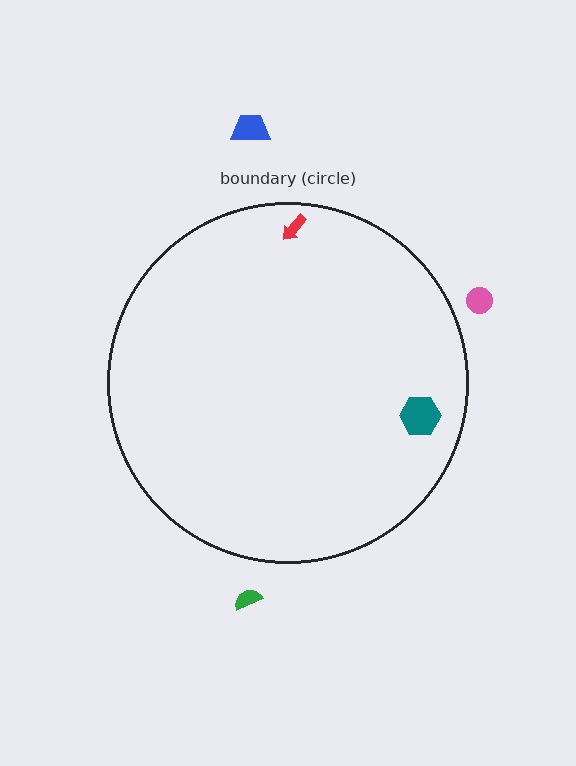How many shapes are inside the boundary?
2 inside, 3 outside.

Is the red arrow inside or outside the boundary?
Inside.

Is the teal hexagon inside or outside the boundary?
Inside.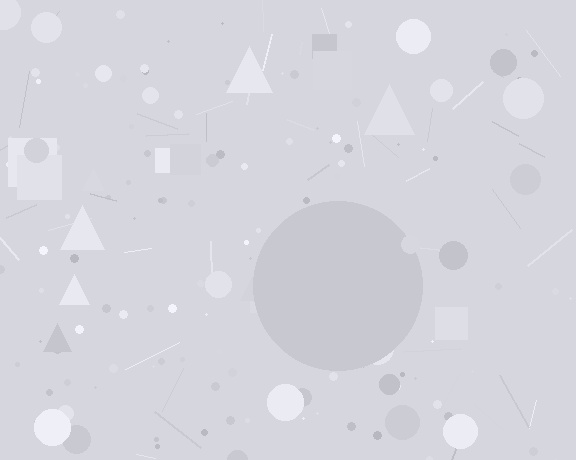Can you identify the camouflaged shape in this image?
The camouflaged shape is a circle.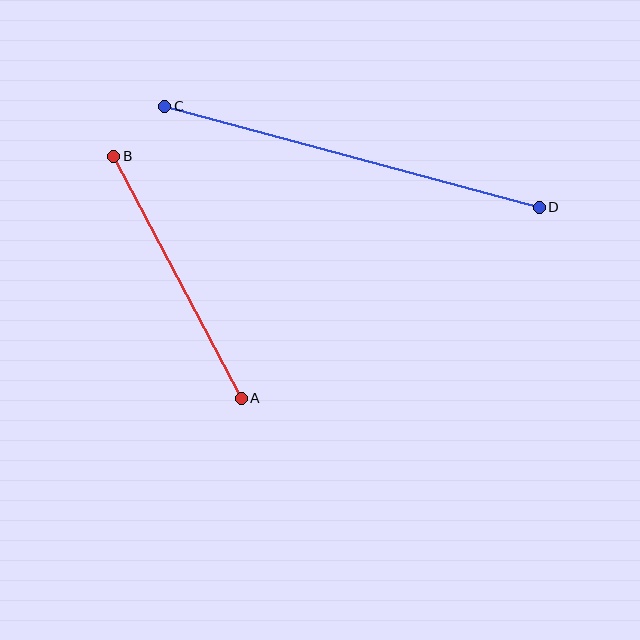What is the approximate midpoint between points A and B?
The midpoint is at approximately (177, 277) pixels.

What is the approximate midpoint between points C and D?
The midpoint is at approximately (352, 157) pixels.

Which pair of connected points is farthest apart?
Points C and D are farthest apart.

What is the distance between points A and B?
The distance is approximately 274 pixels.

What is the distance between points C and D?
The distance is approximately 388 pixels.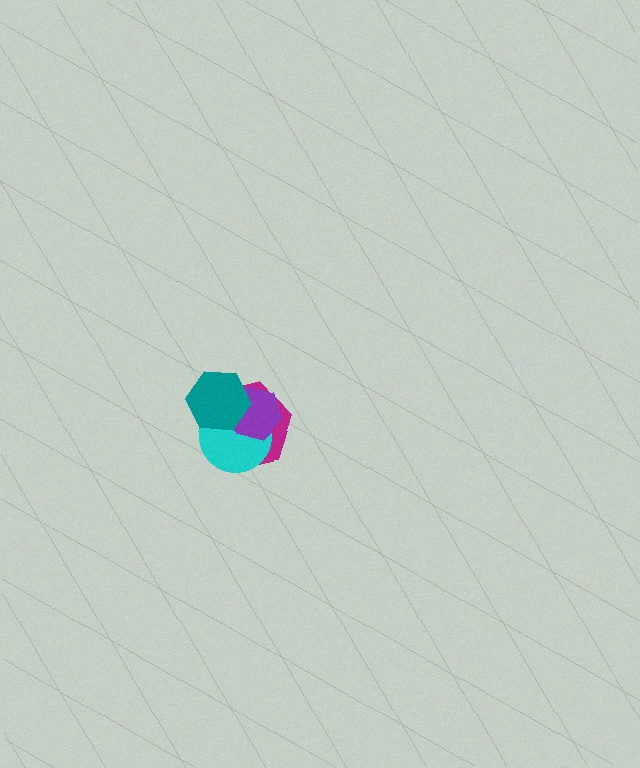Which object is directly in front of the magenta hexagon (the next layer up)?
The cyan circle is directly in front of the magenta hexagon.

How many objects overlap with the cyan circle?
3 objects overlap with the cyan circle.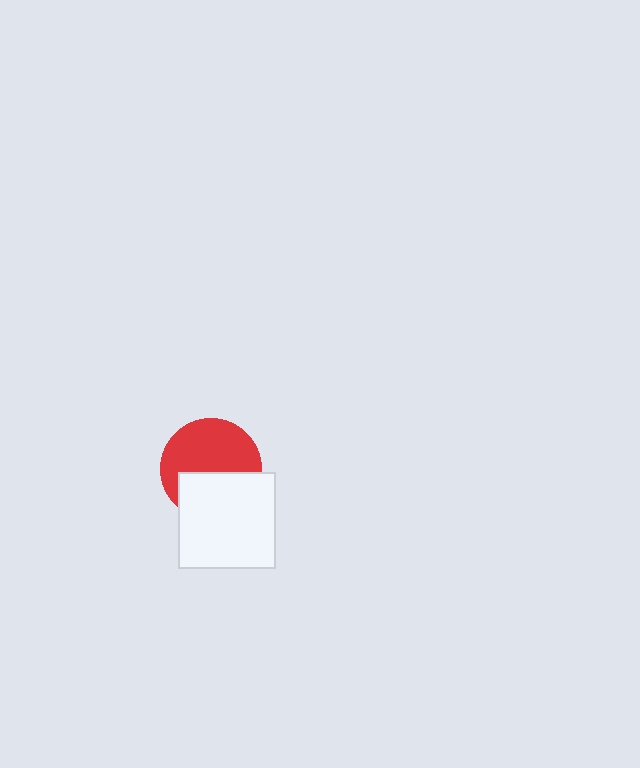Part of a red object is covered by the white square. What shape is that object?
It is a circle.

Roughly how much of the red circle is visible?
About half of it is visible (roughly 58%).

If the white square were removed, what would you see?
You would see the complete red circle.